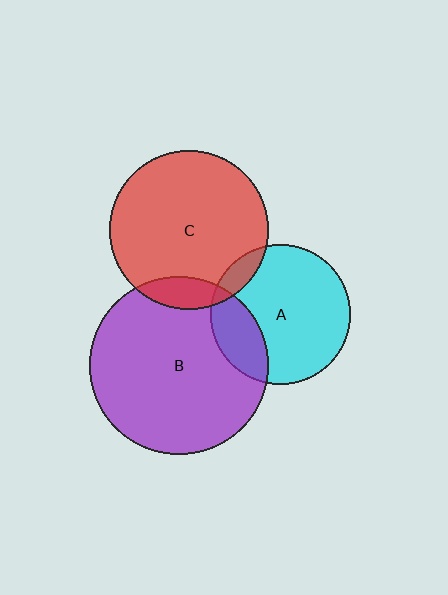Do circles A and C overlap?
Yes.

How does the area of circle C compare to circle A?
Approximately 1.3 times.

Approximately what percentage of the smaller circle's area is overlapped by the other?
Approximately 10%.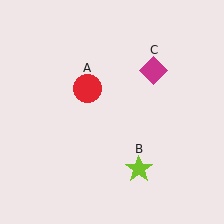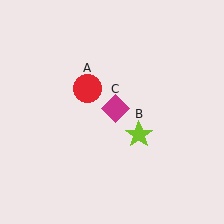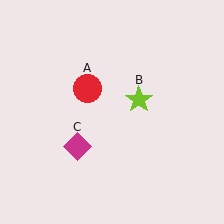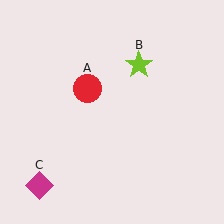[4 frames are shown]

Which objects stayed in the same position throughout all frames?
Red circle (object A) remained stationary.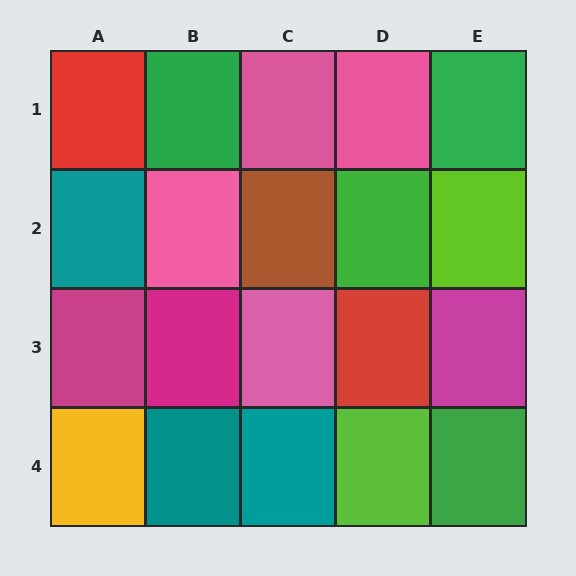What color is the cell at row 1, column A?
Red.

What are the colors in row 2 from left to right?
Teal, pink, brown, green, lime.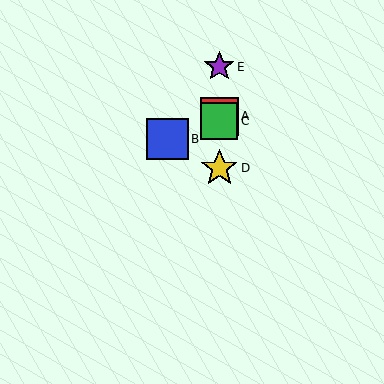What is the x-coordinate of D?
Object D is at x≈219.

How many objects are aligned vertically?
4 objects (A, C, D, E) are aligned vertically.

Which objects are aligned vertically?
Objects A, C, D, E are aligned vertically.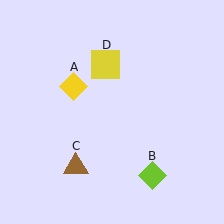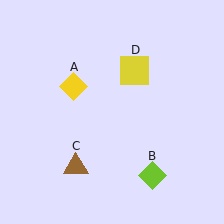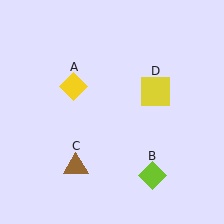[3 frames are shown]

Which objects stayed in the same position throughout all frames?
Yellow diamond (object A) and lime diamond (object B) and brown triangle (object C) remained stationary.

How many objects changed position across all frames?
1 object changed position: yellow square (object D).